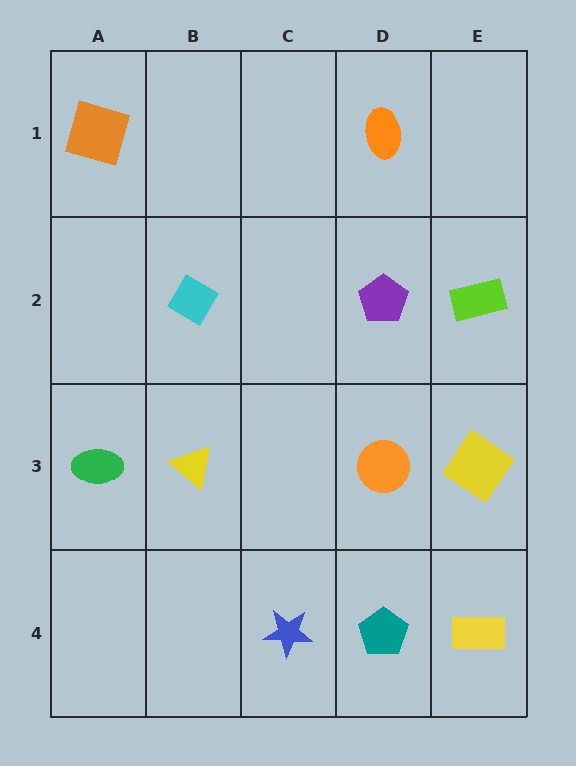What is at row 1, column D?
An orange ellipse.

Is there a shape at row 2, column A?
No, that cell is empty.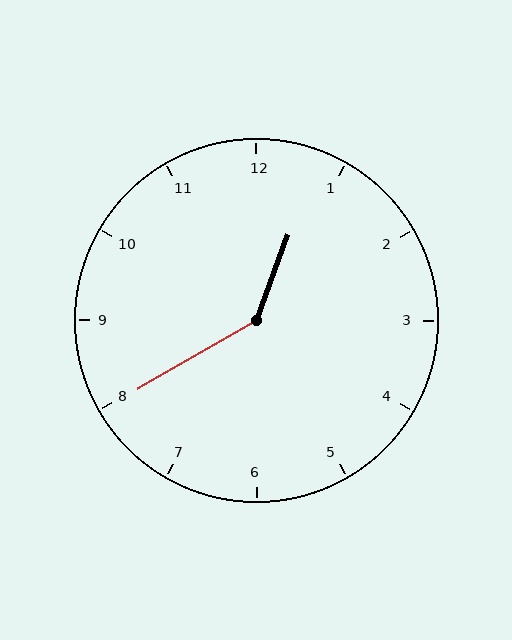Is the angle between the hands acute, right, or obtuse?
It is obtuse.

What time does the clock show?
12:40.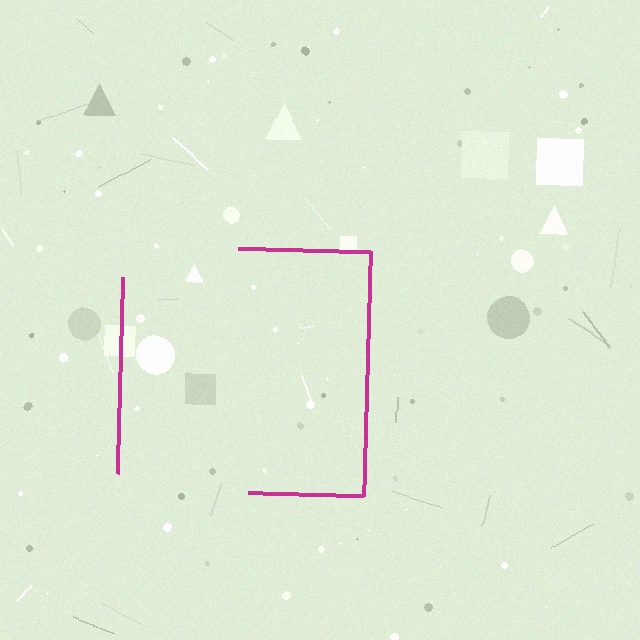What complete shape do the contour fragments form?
The contour fragments form a square.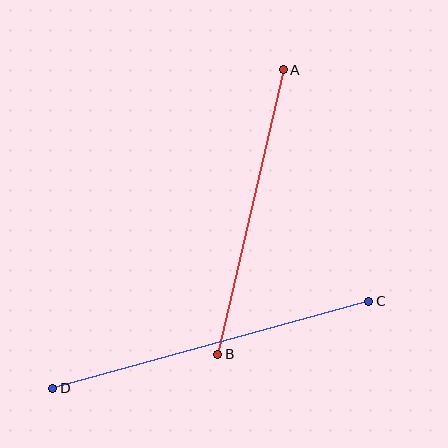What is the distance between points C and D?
The distance is approximately 328 pixels.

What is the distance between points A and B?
The distance is approximately 292 pixels.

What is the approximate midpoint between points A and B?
The midpoint is at approximately (250, 212) pixels.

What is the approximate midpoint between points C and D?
The midpoint is at approximately (211, 345) pixels.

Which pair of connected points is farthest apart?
Points C and D are farthest apart.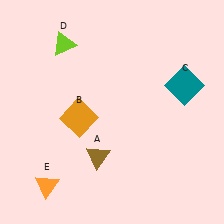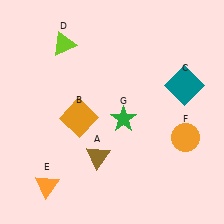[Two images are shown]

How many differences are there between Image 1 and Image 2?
There are 2 differences between the two images.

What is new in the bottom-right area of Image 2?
An orange circle (F) was added in the bottom-right area of Image 2.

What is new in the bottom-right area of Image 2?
A green star (G) was added in the bottom-right area of Image 2.